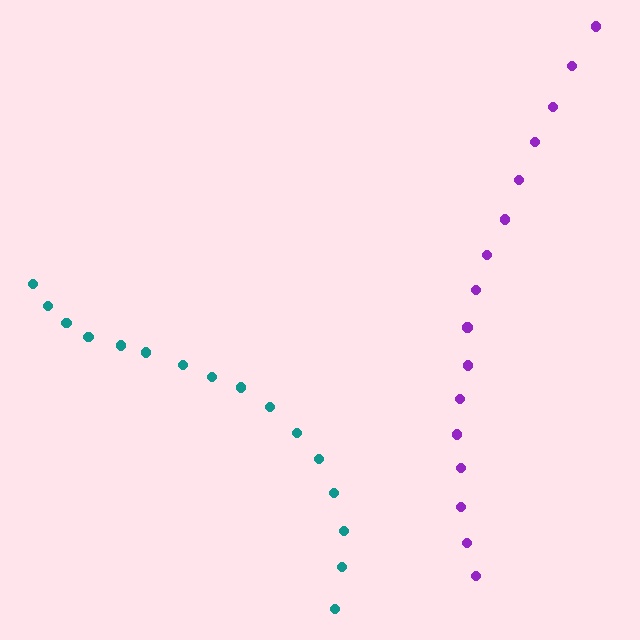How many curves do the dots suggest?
There are 2 distinct paths.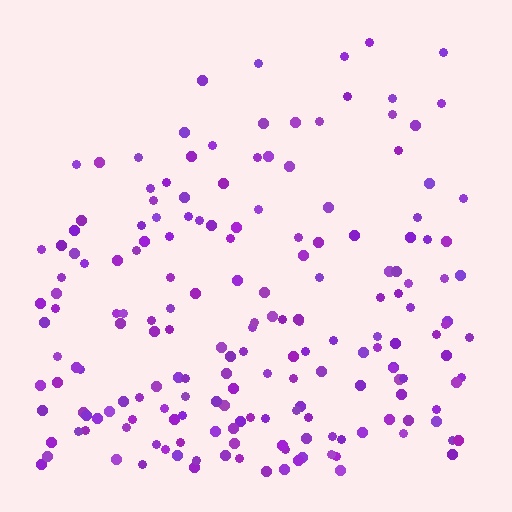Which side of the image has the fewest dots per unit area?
The top.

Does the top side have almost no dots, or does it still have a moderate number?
Still a moderate number, just noticeably fewer than the bottom.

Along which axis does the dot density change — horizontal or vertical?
Vertical.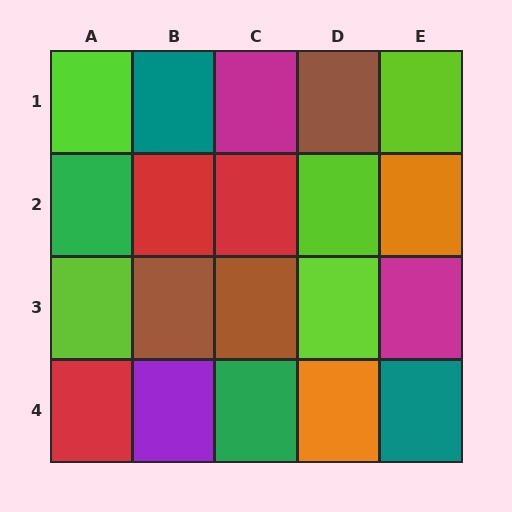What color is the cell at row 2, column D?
Lime.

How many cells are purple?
1 cell is purple.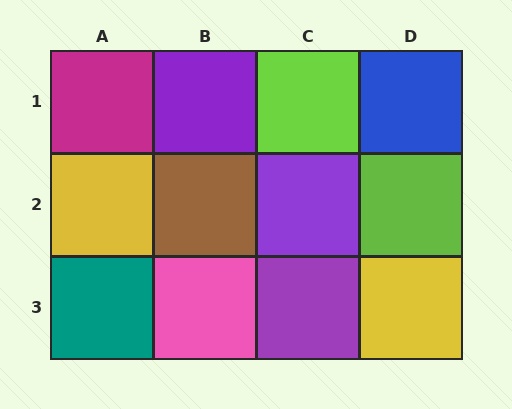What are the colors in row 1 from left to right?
Magenta, purple, lime, blue.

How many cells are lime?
2 cells are lime.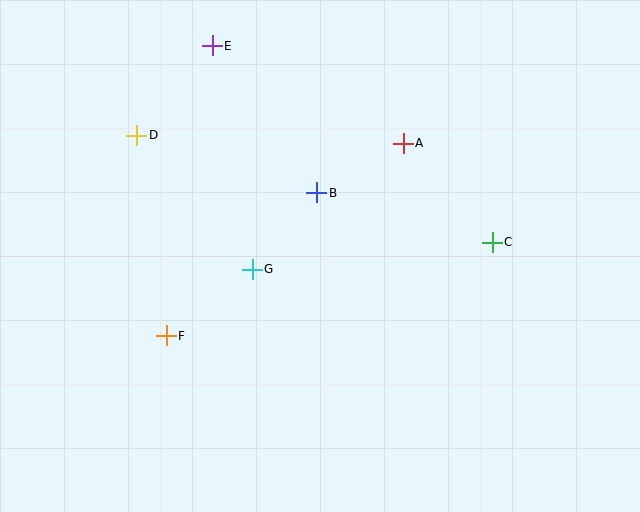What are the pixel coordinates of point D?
Point D is at (137, 135).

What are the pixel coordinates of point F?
Point F is at (166, 336).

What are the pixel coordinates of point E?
Point E is at (212, 46).